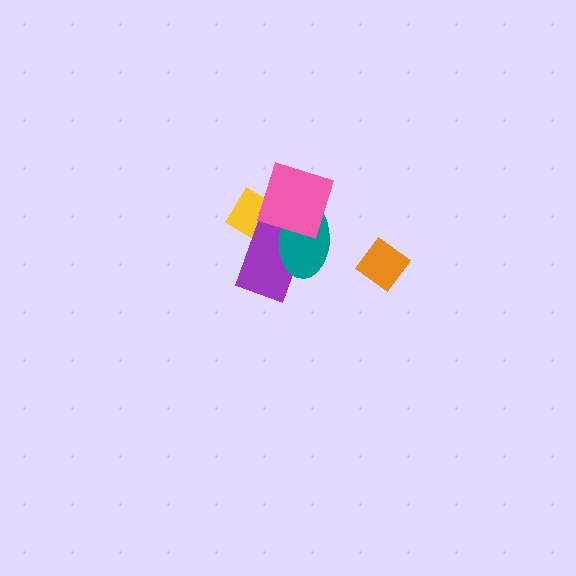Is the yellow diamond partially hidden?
Yes, it is partially covered by another shape.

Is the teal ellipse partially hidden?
Yes, it is partially covered by another shape.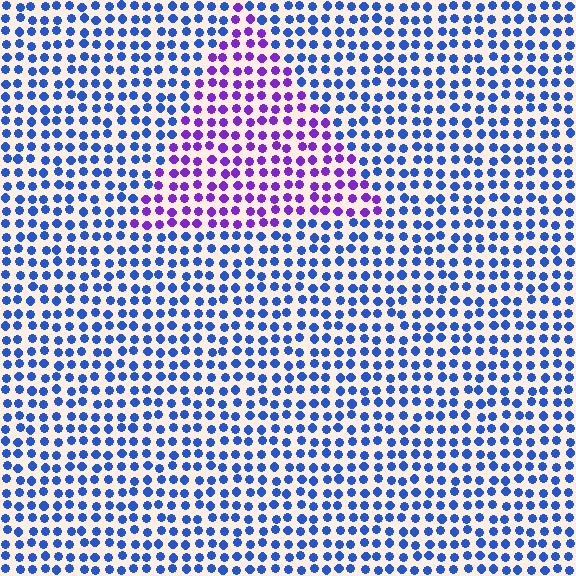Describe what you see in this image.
The image is filled with small blue elements in a uniform arrangement. A triangle-shaped region is visible where the elements are tinted to a slightly different hue, forming a subtle color boundary.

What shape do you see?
I see a triangle.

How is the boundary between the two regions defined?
The boundary is defined purely by a slight shift in hue (about 51 degrees). Spacing, size, and orientation are identical on both sides.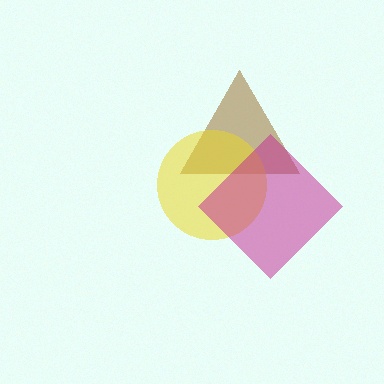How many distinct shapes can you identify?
There are 3 distinct shapes: a brown triangle, a yellow circle, a magenta diamond.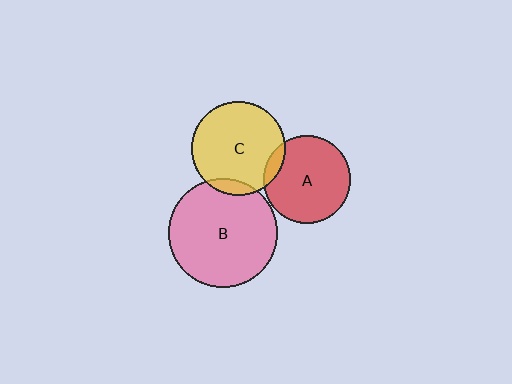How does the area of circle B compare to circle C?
Approximately 1.3 times.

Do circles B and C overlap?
Yes.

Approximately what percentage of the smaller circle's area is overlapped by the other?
Approximately 10%.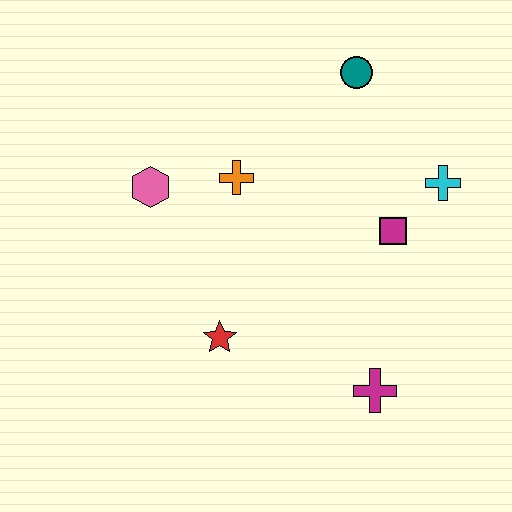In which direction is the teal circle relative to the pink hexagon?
The teal circle is to the right of the pink hexagon.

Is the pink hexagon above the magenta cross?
Yes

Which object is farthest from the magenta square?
The pink hexagon is farthest from the magenta square.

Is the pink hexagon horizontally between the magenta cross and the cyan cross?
No